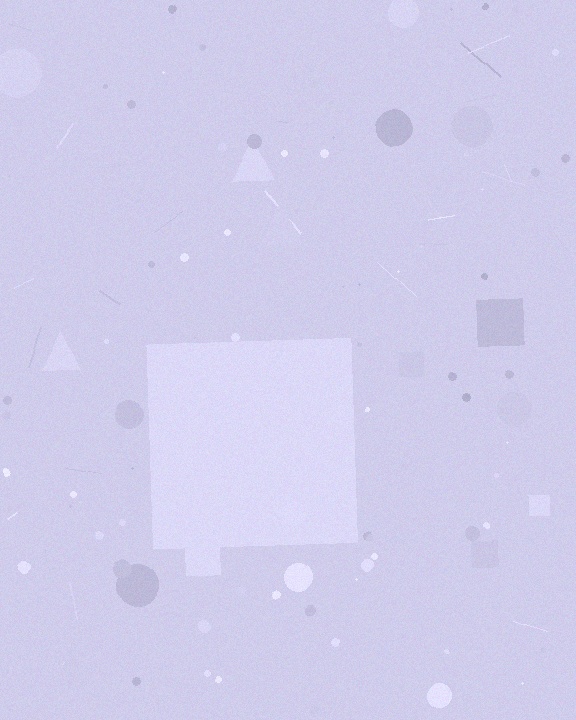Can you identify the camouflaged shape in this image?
The camouflaged shape is a square.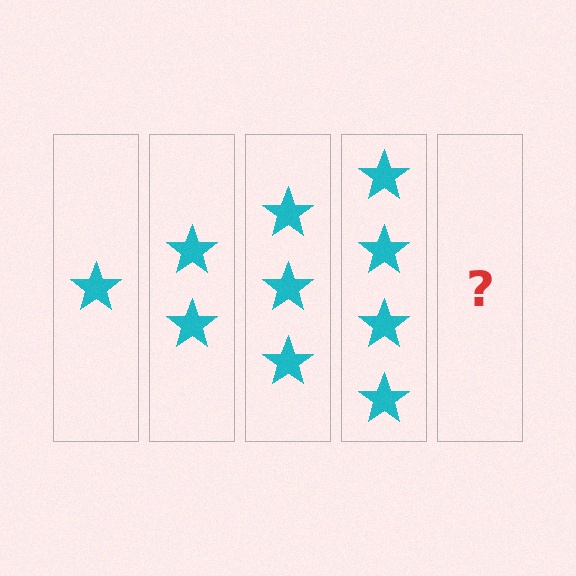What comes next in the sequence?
The next element should be 5 stars.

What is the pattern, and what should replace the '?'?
The pattern is that each step adds one more star. The '?' should be 5 stars.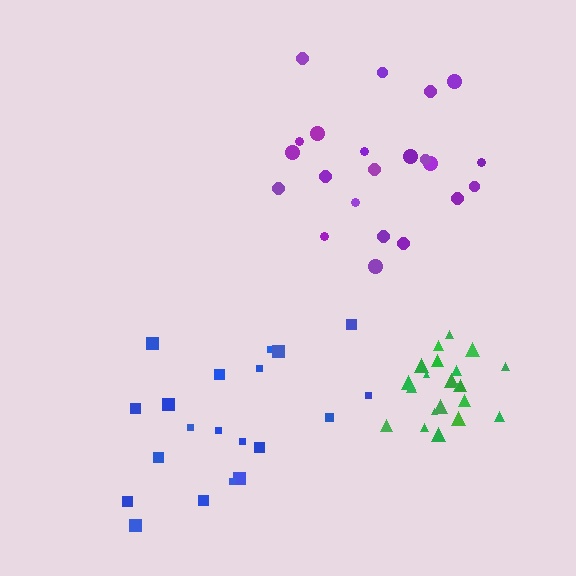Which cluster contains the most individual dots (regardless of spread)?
Purple (22).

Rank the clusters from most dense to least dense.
green, purple, blue.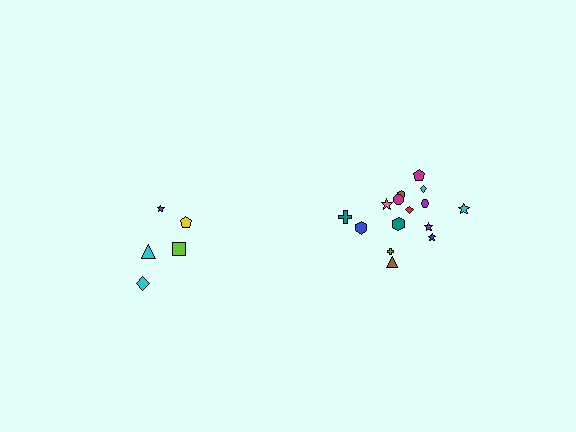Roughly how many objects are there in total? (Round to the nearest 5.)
Roughly 20 objects in total.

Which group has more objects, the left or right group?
The right group.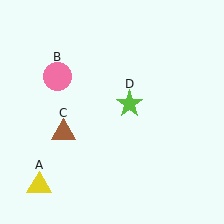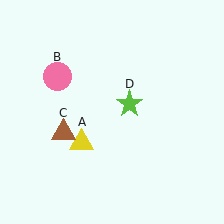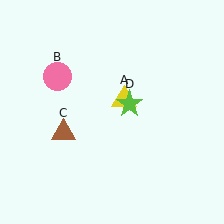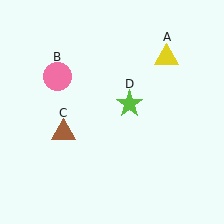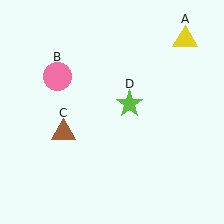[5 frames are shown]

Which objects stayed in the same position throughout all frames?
Pink circle (object B) and brown triangle (object C) and lime star (object D) remained stationary.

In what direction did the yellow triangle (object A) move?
The yellow triangle (object A) moved up and to the right.